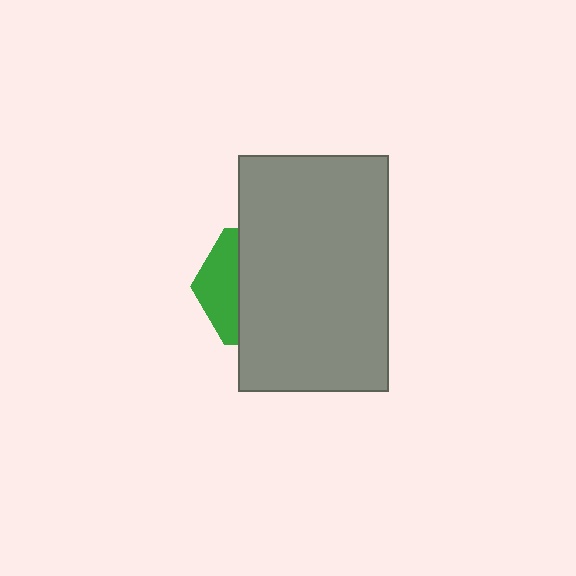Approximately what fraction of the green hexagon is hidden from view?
Roughly 70% of the green hexagon is hidden behind the gray rectangle.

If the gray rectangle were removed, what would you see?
You would see the complete green hexagon.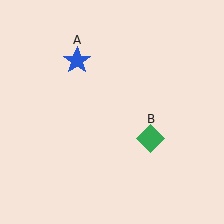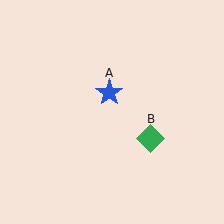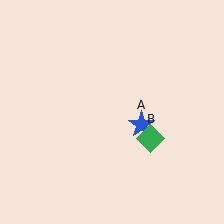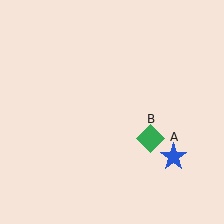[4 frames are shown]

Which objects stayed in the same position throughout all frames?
Green diamond (object B) remained stationary.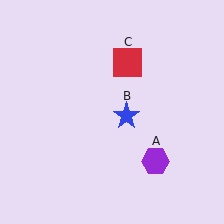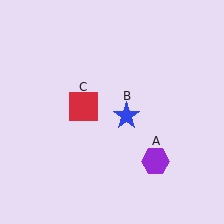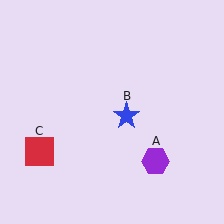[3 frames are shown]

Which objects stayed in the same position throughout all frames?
Purple hexagon (object A) and blue star (object B) remained stationary.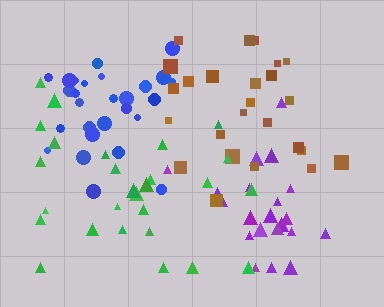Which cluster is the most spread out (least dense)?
Green.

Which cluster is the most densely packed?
Blue.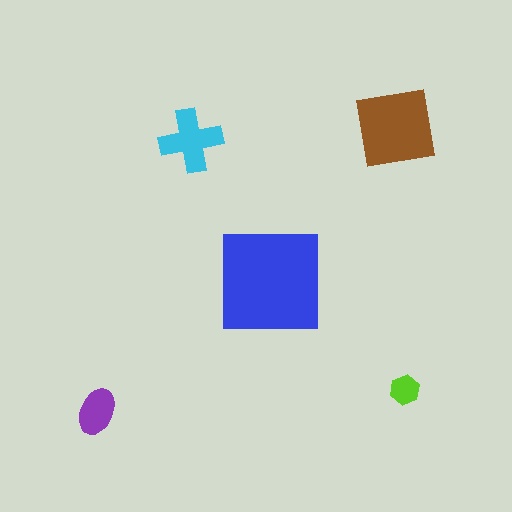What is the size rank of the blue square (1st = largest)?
1st.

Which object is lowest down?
The purple ellipse is bottommost.